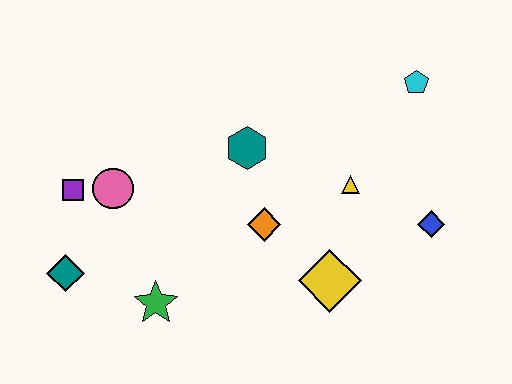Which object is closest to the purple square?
The pink circle is closest to the purple square.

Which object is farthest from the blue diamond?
The teal diamond is farthest from the blue diamond.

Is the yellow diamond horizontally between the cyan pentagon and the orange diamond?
Yes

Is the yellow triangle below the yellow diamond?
No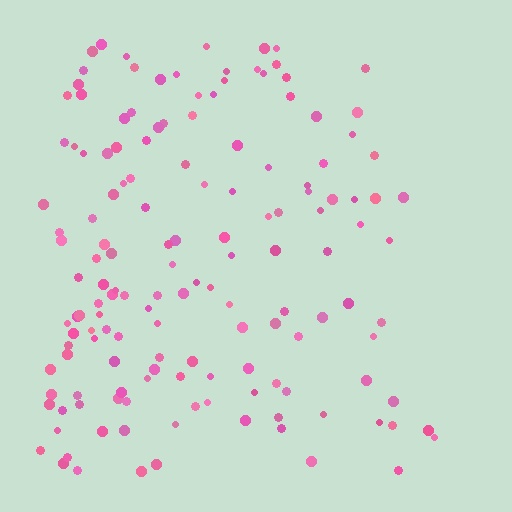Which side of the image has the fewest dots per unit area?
The right.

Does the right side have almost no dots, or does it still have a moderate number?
Still a moderate number, just noticeably fewer than the left.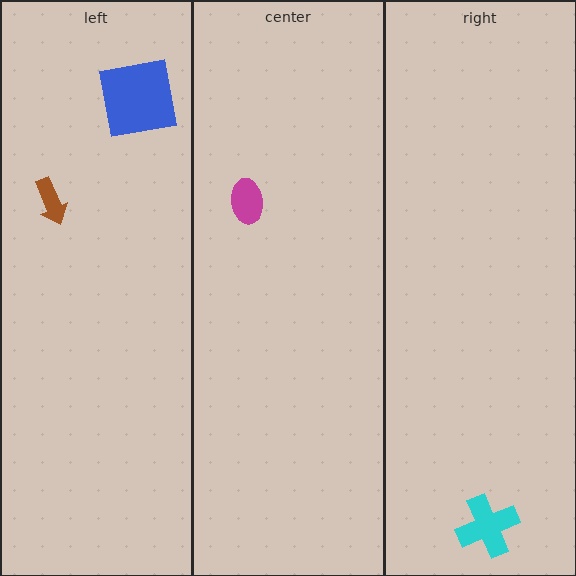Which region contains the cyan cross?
The right region.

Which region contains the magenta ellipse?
The center region.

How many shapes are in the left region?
2.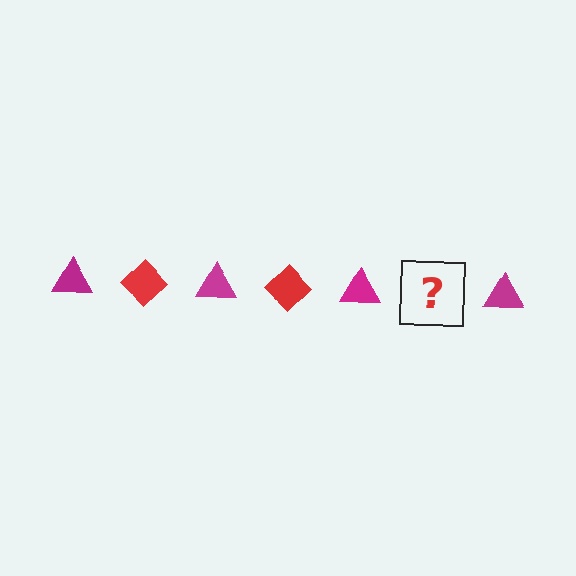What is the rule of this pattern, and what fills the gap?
The rule is that the pattern alternates between magenta triangle and red diamond. The gap should be filled with a red diamond.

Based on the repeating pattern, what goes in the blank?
The blank should be a red diamond.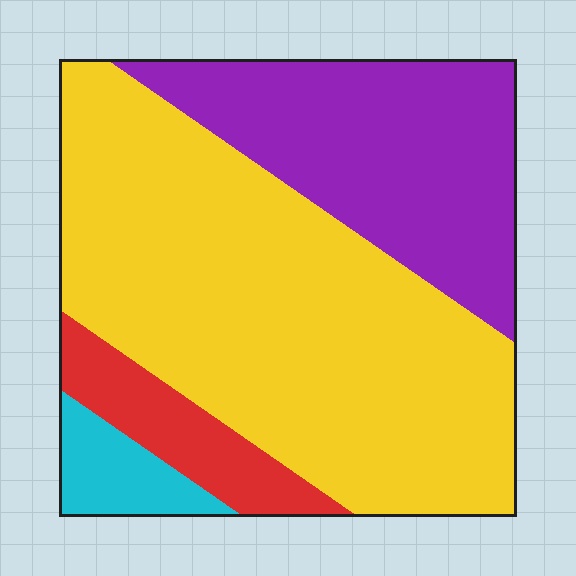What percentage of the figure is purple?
Purple takes up about one quarter (1/4) of the figure.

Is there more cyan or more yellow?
Yellow.